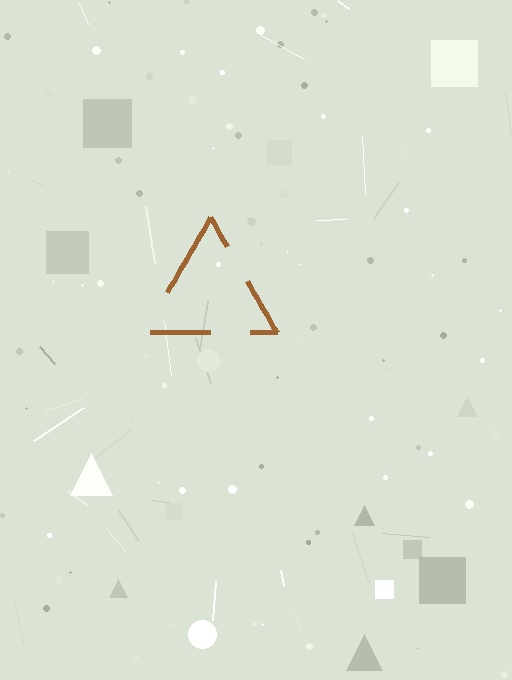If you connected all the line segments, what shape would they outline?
They would outline a triangle.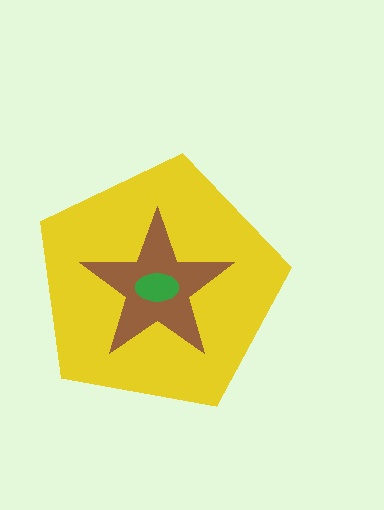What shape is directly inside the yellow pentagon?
The brown star.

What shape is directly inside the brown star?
The green ellipse.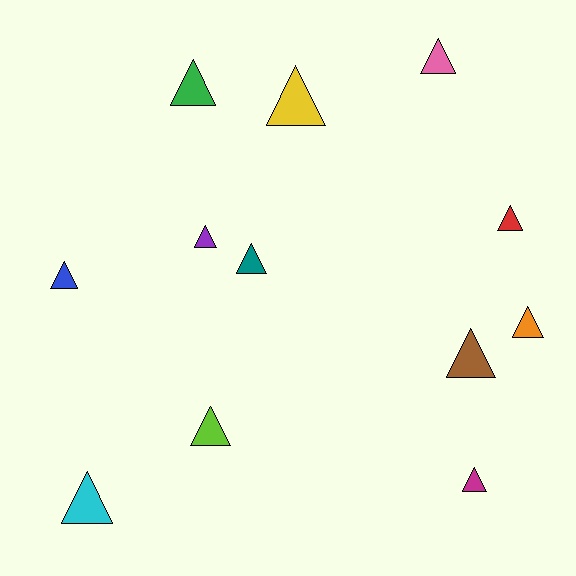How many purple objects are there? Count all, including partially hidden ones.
There is 1 purple object.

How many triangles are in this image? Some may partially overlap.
There are 12 triangles.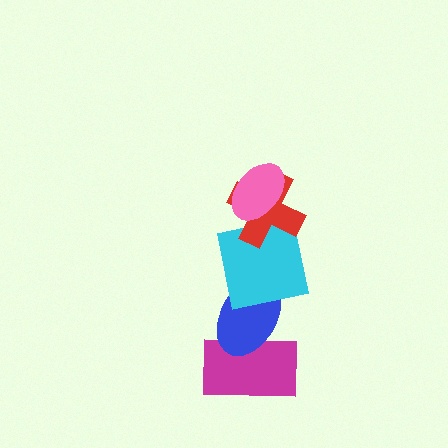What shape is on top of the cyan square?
The red cross is on top of the cyan square.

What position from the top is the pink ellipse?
The pink ellipse is 1st from the top.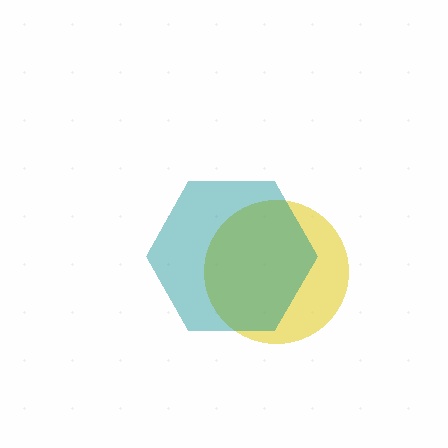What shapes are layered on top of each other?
The layered shapes are: a yellow circle, a teal hexagon.